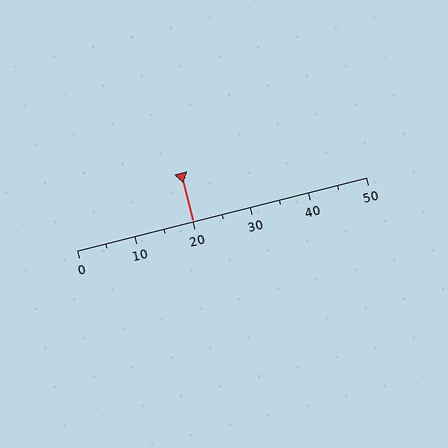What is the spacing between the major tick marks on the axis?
The major ticks are spaced 10 apart.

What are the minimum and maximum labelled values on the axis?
The axis runs from 0 to 50.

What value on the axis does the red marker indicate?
The marker indicates approximately 20.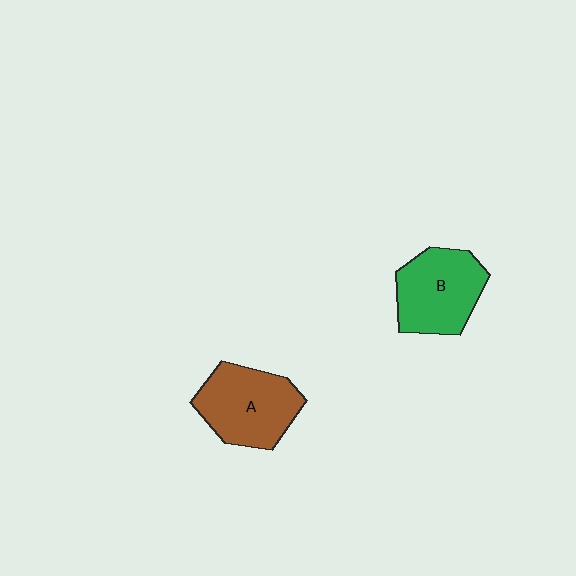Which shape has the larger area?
Shape A (brown).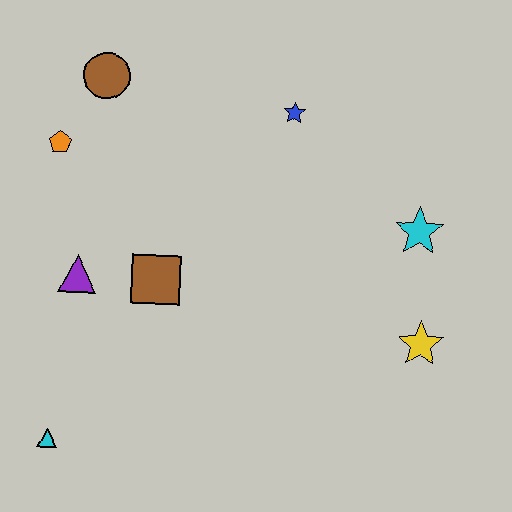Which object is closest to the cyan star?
The yellow star is closest to the cyan star.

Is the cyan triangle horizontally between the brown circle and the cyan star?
No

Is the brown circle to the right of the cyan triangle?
Yes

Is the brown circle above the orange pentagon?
Yes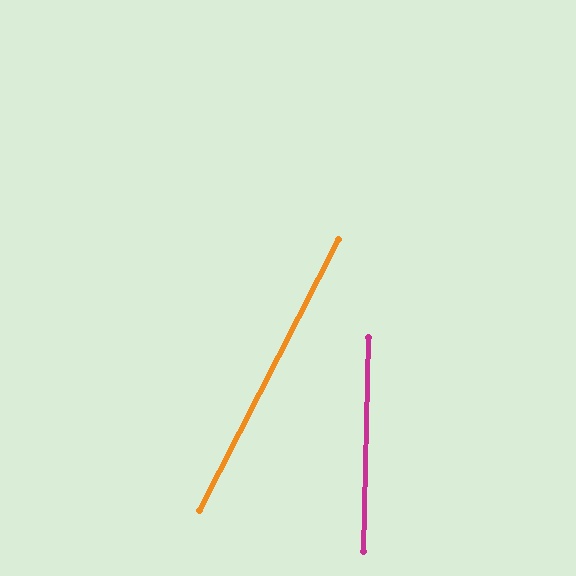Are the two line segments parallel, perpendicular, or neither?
Neither parallel nor perpendicular — they differ by about 26°.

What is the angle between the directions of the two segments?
Approximately 26 degrees.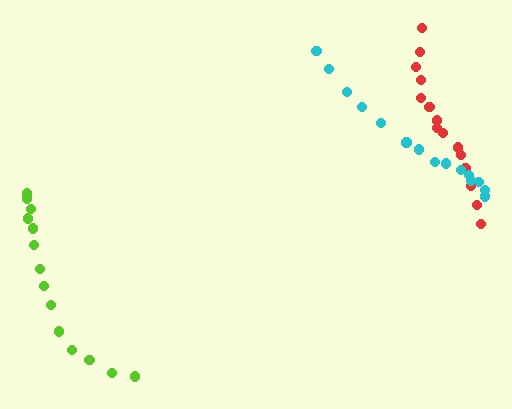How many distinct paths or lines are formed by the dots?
There are 3 distinct paths.